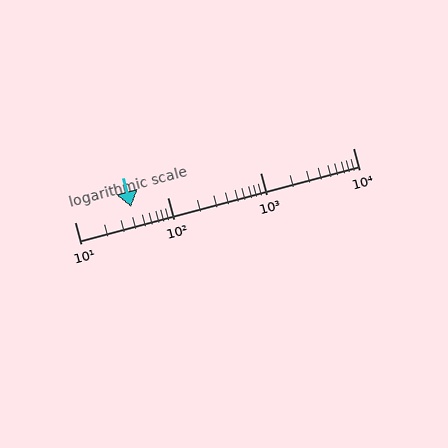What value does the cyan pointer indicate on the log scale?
The pointer indicates approximately 41.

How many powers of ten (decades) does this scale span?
The scale spans 3 decades, from 10 to 10000.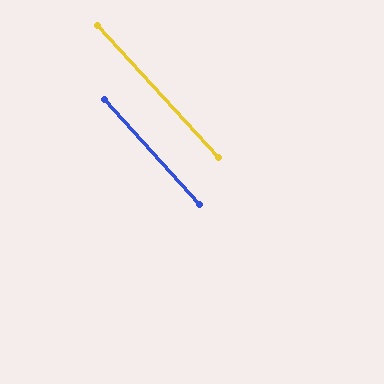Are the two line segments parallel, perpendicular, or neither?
Parallel — their directions differ by only 0.4°.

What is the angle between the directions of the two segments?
Approximately 0 degrees.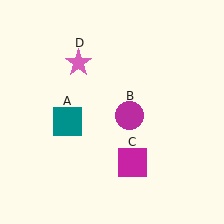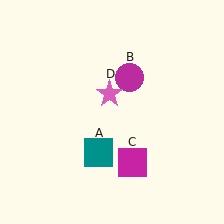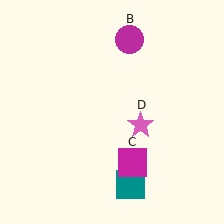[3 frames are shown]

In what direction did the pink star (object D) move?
The pink star (object D) moved down and to the right.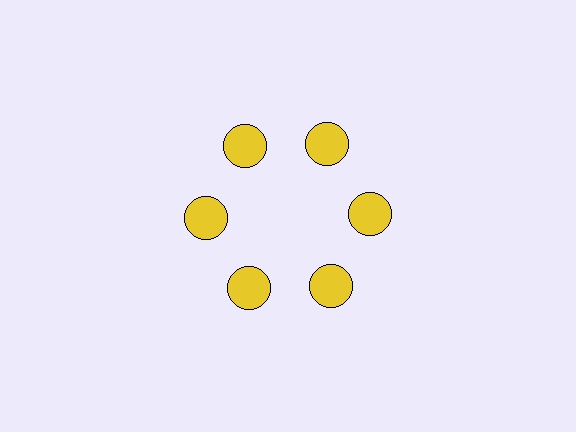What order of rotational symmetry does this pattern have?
This pattern has 6-fold rotational symmetry.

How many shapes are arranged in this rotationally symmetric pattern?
There are 6 shapes, arranged in 6 groups of 1.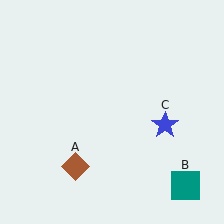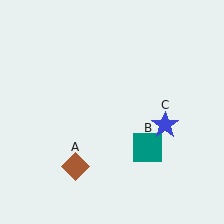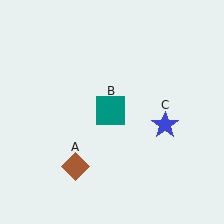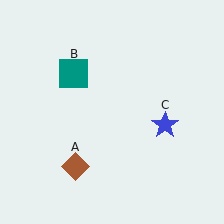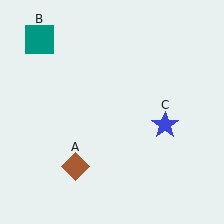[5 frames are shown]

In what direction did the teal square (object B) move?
The teal square (object B) moved up and to the left.